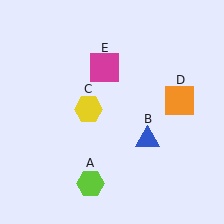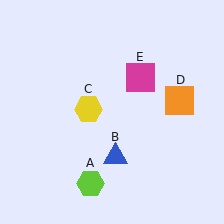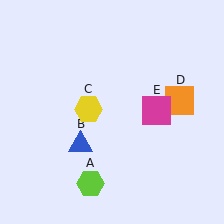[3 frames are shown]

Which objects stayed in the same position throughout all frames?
Lime hexagon (object A) and yellow hexagon (object C) and orange square (object D) remained stationary.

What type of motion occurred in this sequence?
The blue triangle (object B), magenta square (object E) rotated clockwise around the center of the scene.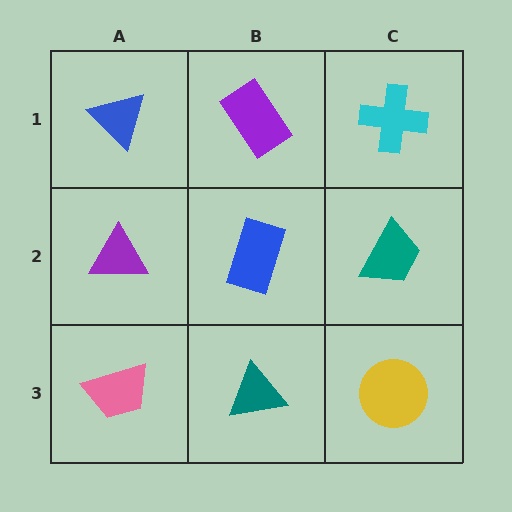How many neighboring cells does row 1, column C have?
2.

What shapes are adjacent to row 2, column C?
A cyan cross (row 1, column C), a yellow circle (row 3, column C), a blue rectangle (row 2, column B).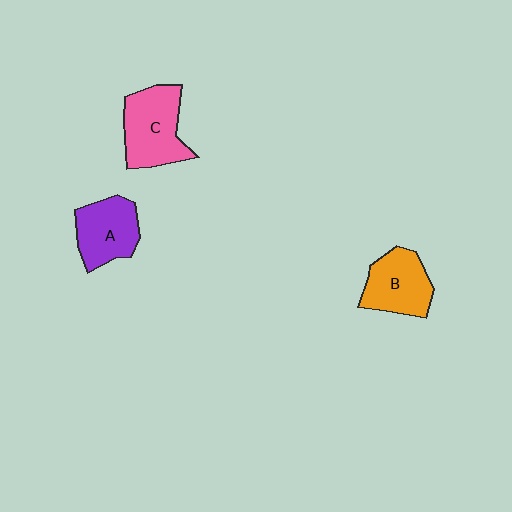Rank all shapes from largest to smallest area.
From largest to smallest: C (pink), B (orange), A (purple).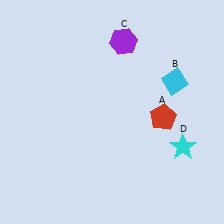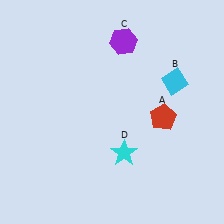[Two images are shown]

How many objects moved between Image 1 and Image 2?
1 object moved between the two images.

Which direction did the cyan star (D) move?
The cyan star (D) moved left.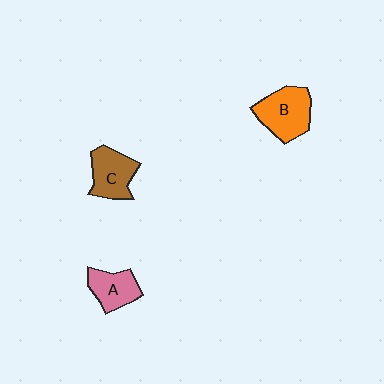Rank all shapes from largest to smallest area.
From largest to smallest: B (orange), C (brown), A (pink).